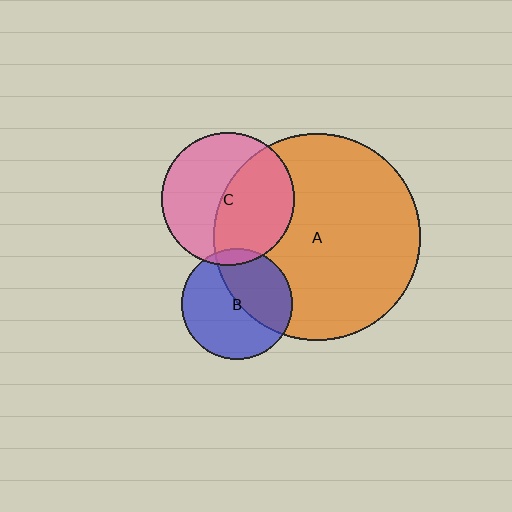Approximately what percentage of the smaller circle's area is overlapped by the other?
Approximately 45%.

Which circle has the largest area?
Circle A (orange).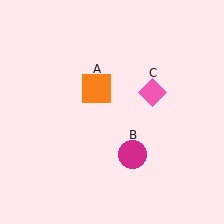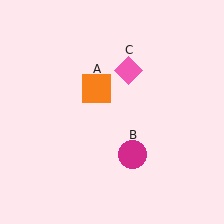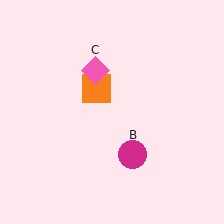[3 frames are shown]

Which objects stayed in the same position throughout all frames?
Orange square (object A) and magenta circle (object B) remained stationary.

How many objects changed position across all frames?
1 object changed position: pink diamond (object C).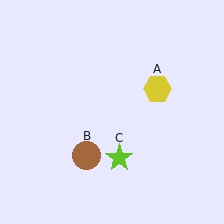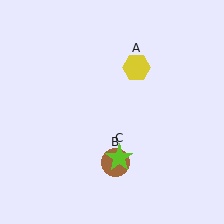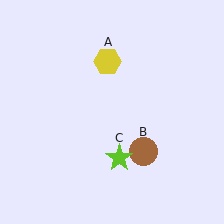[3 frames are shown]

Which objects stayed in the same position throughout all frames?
Lime star (object C) remained stationary.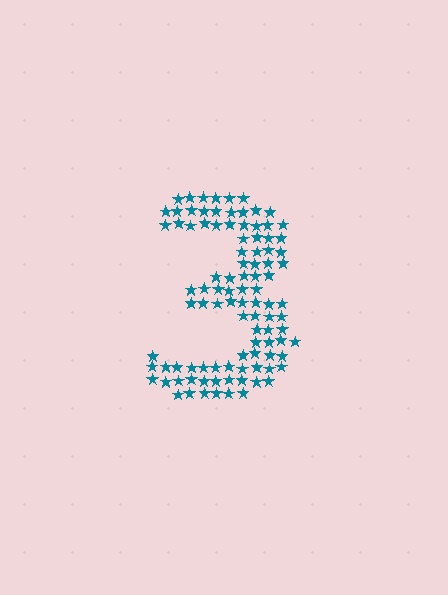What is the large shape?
The large shape is the digit 3.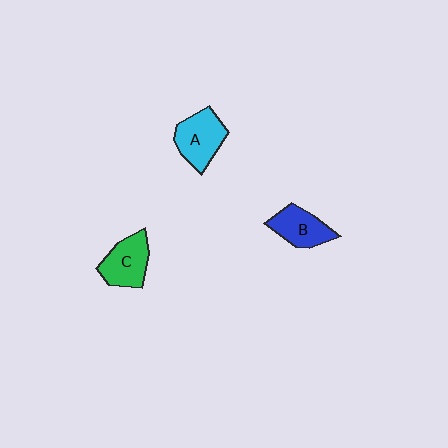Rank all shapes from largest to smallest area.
From largest to smallest: A (cyan), C (green), B (blue).